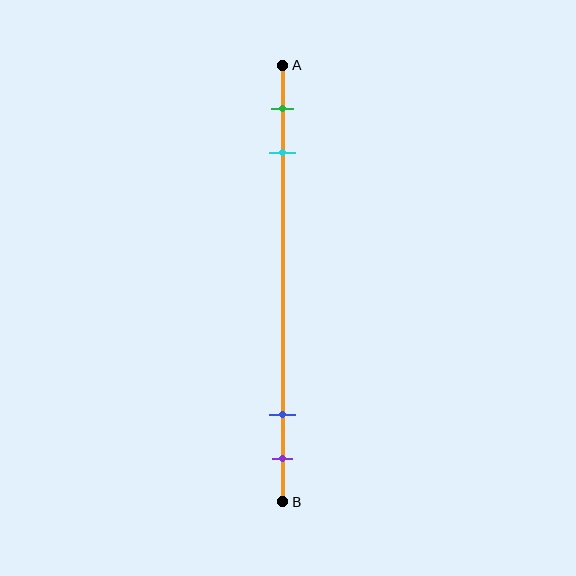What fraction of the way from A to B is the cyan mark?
The cyan mark is approximately 20% (0.2) of the way from A to B.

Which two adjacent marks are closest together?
The blue and purple marks are the closest adjacent pair.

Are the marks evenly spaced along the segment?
No, the marks are not evenly spaced.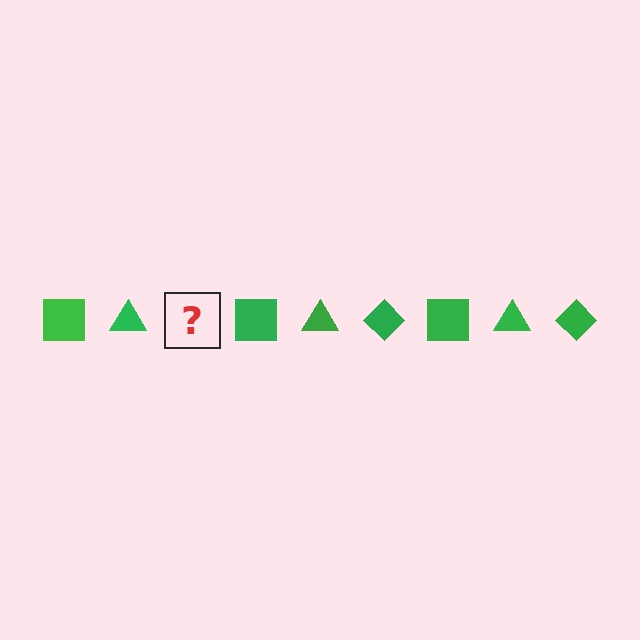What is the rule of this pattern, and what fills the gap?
The rule is that the pattern cycles through square, triangle, diamond shapes in green. The gap should be filled with a green diamond.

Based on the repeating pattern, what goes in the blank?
The blank should be a green diamond.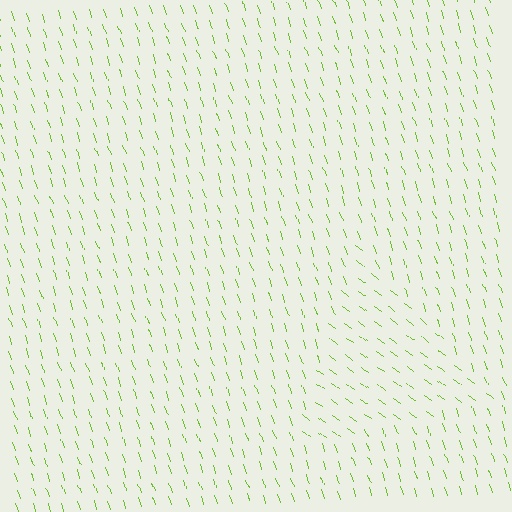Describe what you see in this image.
The image is filled with small lime line segments. A triangle region in the image has lines oriented differently from the surrounding lines, creating a visible texture boundary.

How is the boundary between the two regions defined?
The boundary is defined purely by a change in line orientation (approximately 36 degrees difference). All lines are the same color and thickness.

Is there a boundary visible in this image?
Yes, there is a texture boundary formed by a change in line orientation.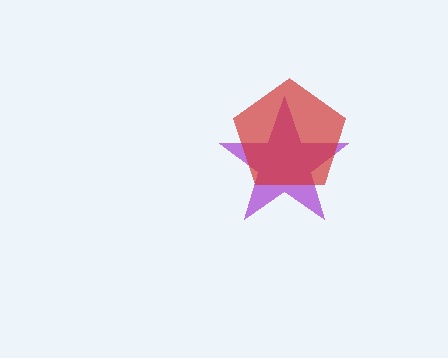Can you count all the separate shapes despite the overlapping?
Yes, there are 2 separate shapes.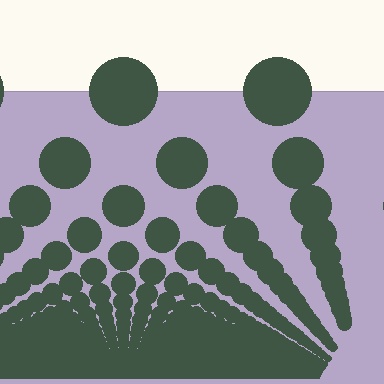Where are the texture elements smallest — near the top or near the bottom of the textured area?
Near the bottom.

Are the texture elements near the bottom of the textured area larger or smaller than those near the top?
Smaller. The gradient is inverted — elements near the bottom are smaller and denser.